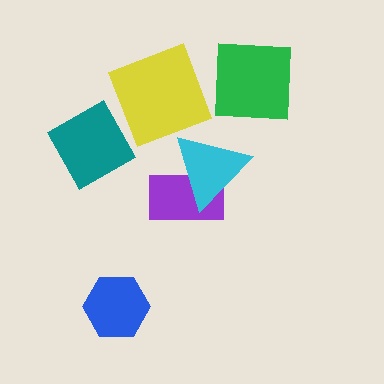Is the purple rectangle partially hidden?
Yes, it is partially covered by another shape.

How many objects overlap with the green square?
0 objects overlap with the green square.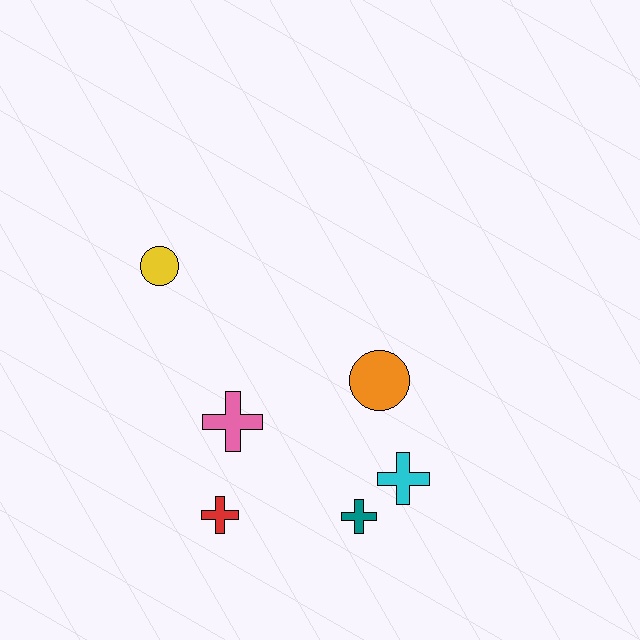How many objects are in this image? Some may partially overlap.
There are 6 objects.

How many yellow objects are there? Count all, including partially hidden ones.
There is 1 yellow object.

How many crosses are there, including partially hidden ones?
There are 4 crosses.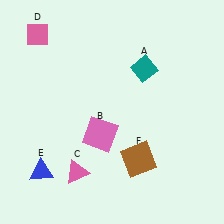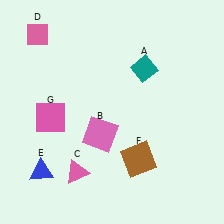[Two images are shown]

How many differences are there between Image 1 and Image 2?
There is 1 difference between the two images.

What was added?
A pink square (G) was added in Image 2.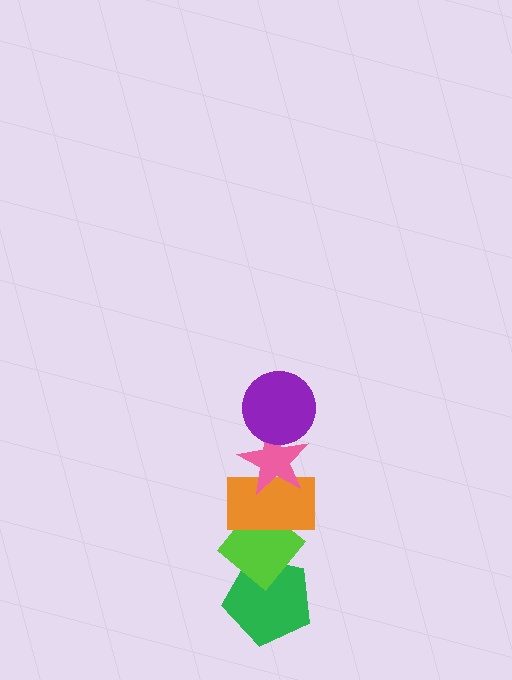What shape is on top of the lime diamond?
The orange rectangle is on top of the lime diamond.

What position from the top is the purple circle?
The purple circle is 1st from the top.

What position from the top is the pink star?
The pink star is 2nd from the top.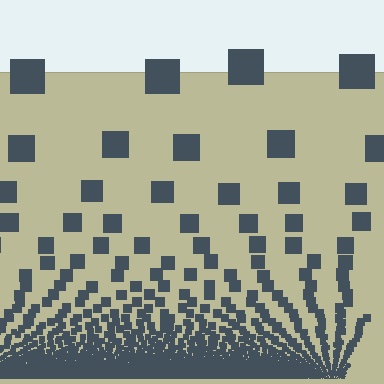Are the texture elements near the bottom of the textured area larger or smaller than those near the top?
Smaller. The gradient is inverted — elements near the bottom are smaller and denser.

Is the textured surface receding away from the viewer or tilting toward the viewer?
The surface appears to tilt toward the viewer. Texture elements get larger and sparser toward the top.